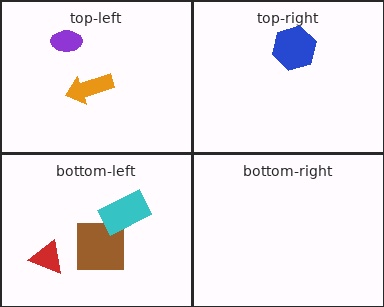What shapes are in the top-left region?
The orange arrow, the purple ellipse.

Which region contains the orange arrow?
The top-left region.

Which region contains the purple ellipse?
The top-left region.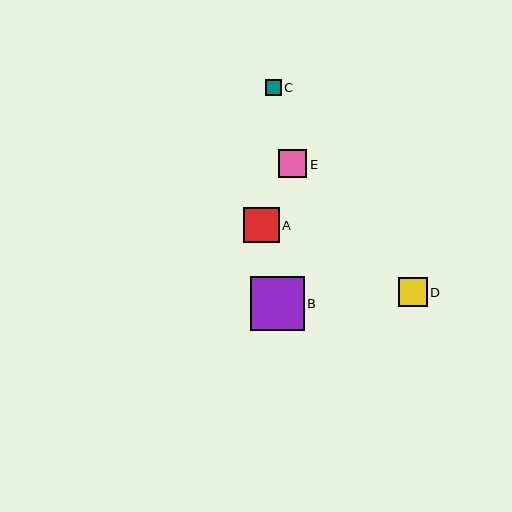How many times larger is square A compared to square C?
Square A is approximately 2.3 times the size of square C.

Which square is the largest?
Square B is the largest with a size of approximately 54 pixels.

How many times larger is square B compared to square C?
Square B is approximately 3.5 times the size of square C.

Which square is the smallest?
Square C is the smallest with a size of approximately 16 pixels.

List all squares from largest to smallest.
From largest to smallest: B, A, D, E, C.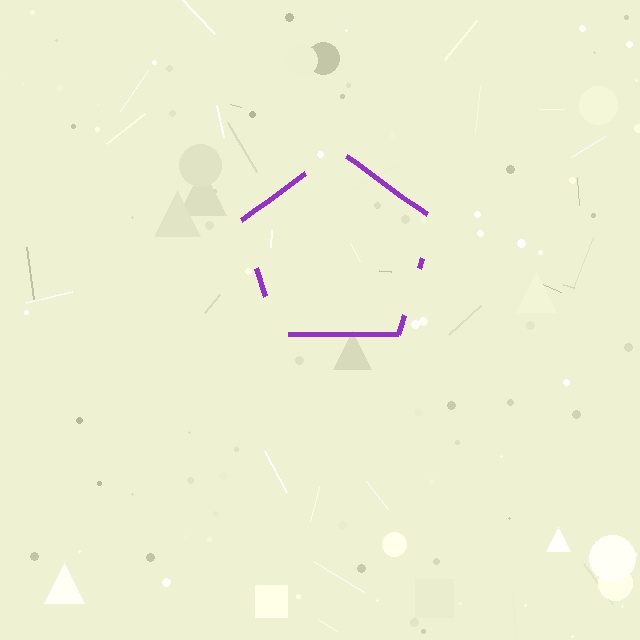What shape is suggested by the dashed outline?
The dashed outline suggests a pentagon.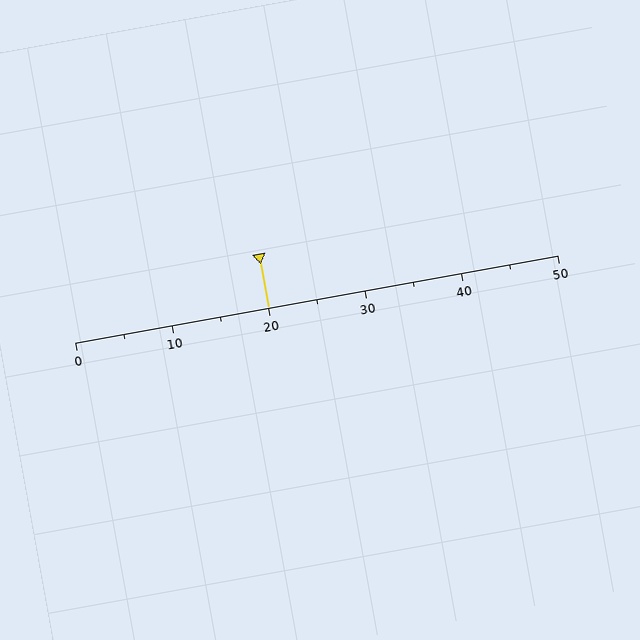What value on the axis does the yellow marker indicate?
The marker indicates approximately 20.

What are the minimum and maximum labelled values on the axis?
The axis runs from 0 to 50.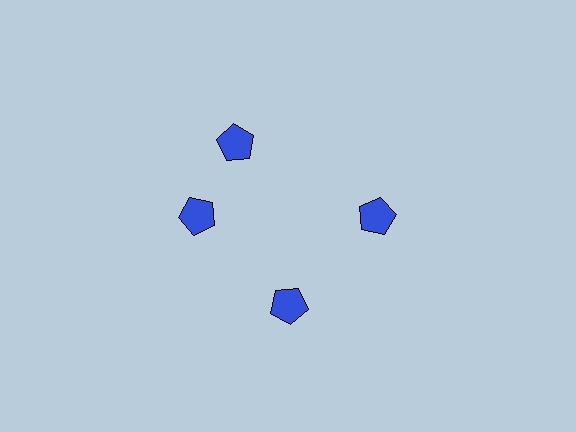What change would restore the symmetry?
The symmetry would be restored by rotating it back into even spacing with its neighbors so that all 4 pentagons sit at equal angles and equal distance from the center.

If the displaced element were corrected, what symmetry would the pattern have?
It would have 4-fold rotational symmetry — the pattern would map onto itself every 90 degrees.